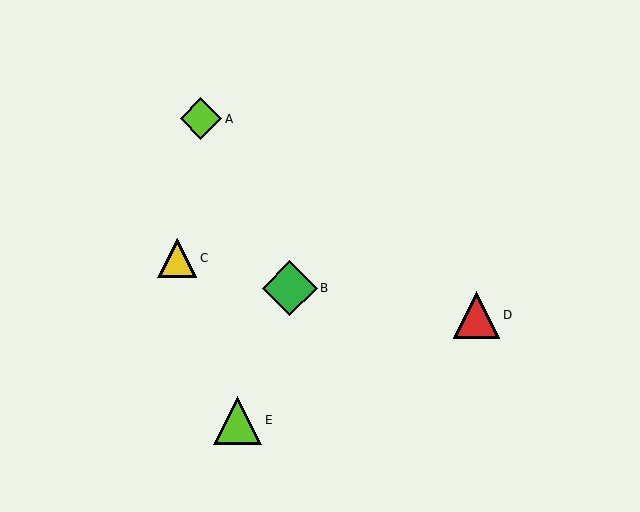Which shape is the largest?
The green diamond (labeled B) is the largest.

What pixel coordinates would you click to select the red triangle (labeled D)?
Click at (476, 315) to select the red triangle D.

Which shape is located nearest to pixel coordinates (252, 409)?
The lime triangle (labeled E) at (238, 420) is nearest to that location.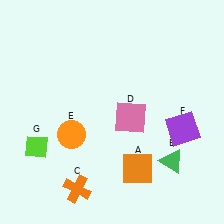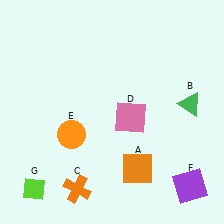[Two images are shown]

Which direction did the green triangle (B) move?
The green triangle (B) moved up.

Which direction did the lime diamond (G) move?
The lime diamond (G) moved down.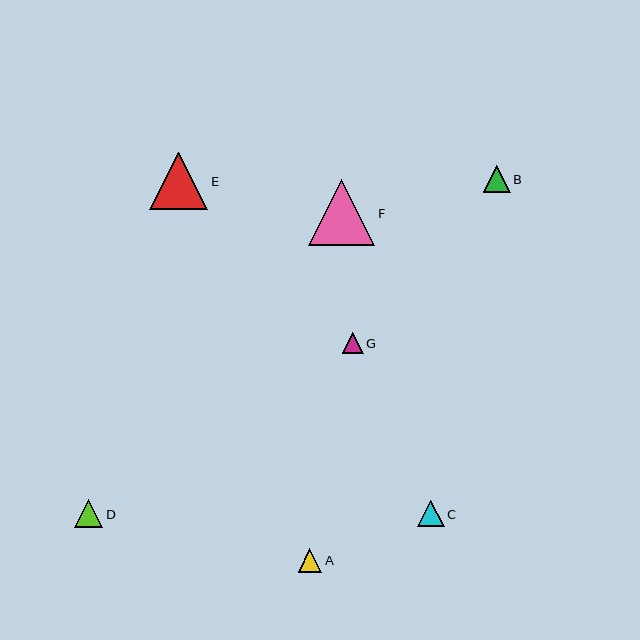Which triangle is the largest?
Triangle F is the largest with a size of approximately 66 pixels.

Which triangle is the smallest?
Triangle G is the smallest with a size of approximately 21 pixels.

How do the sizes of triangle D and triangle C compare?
Triangle D and triangle C are approximately the same size.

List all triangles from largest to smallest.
From largest to smallest: F, E, D, B, C, A, G.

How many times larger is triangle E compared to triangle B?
Triangle E is approximately 2.2 times the size of triangle B.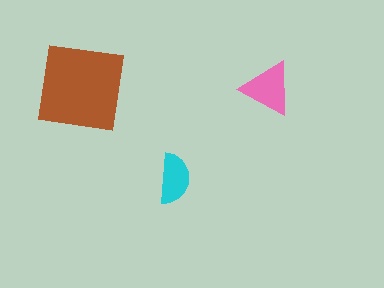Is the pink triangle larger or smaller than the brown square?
Smaller.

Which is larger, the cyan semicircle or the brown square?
The brown square.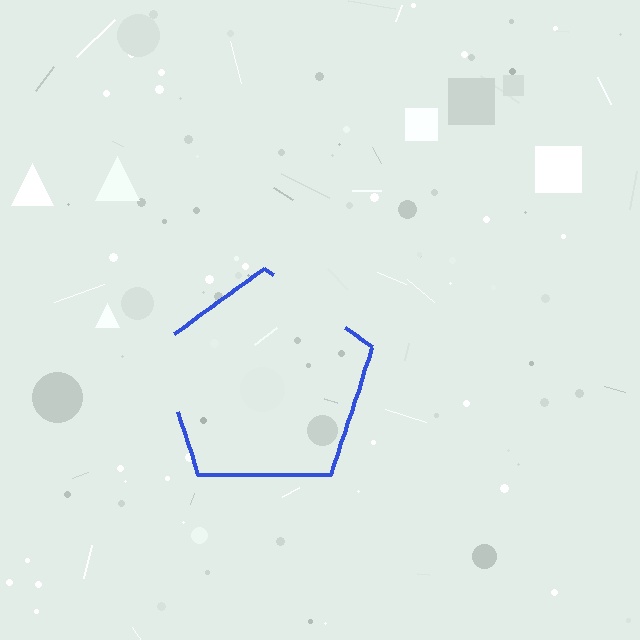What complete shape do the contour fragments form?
The contour fragments form a pentagon.